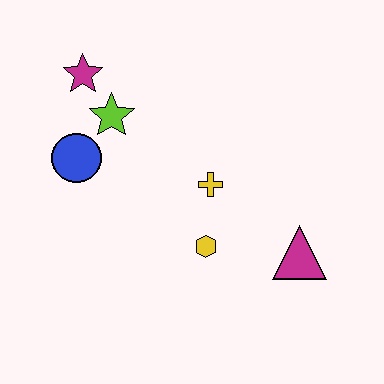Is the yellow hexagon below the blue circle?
Yes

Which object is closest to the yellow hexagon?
The yellow cross is closest to the yellow hexagon.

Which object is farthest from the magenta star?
The magenta triangle is farthest from the magenta star.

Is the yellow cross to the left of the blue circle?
No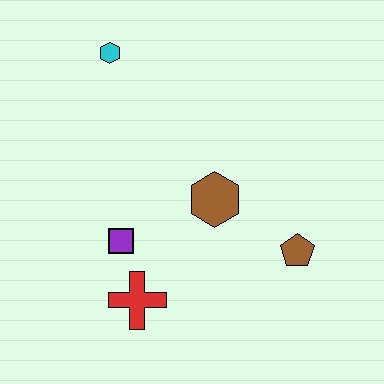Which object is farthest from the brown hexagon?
The cyan hexagon is farthest from the brown hexagon.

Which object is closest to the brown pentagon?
The brown hexagon is closest to the brown pentagon.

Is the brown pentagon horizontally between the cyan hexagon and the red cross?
No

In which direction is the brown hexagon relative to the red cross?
The brown hexagon is above the red cross.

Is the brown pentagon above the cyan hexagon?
No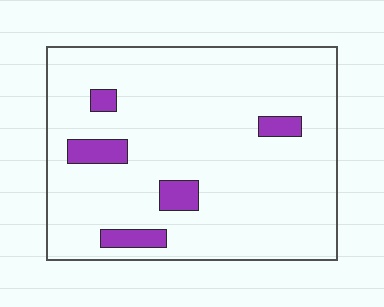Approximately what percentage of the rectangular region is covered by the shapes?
Approximately 10%.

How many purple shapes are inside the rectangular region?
5.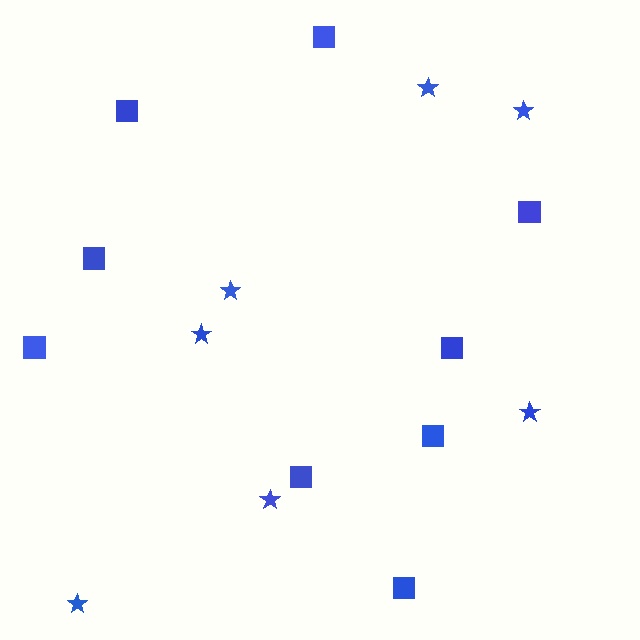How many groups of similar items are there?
There are 2 groups: one group of squares (9) and one group of stars (7).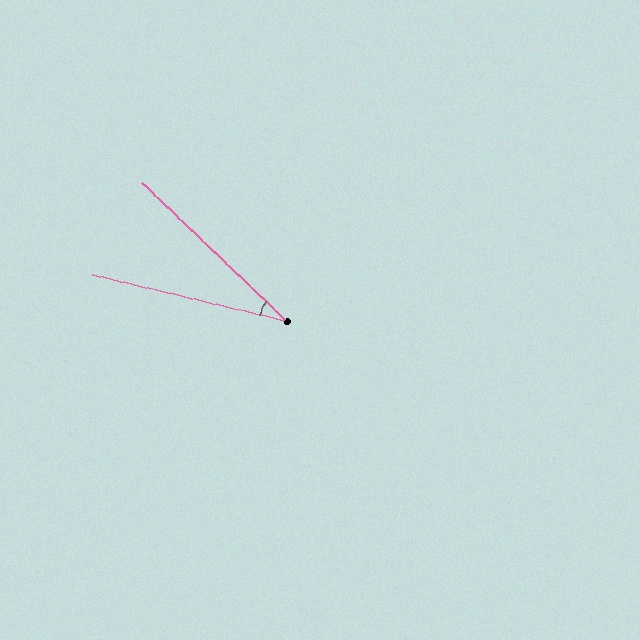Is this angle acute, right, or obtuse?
It is acute.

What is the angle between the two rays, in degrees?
Approximately 31 degrees.